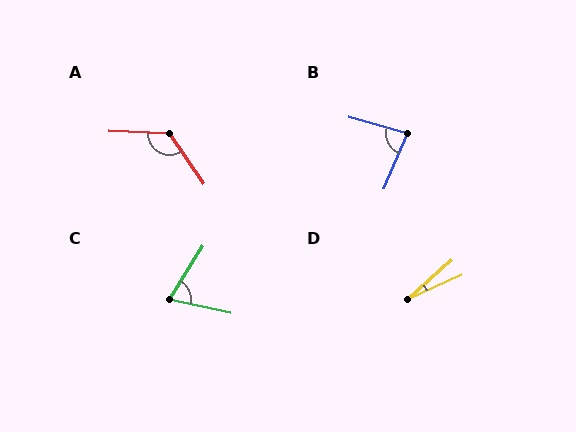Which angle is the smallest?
D, at approximately 18 degrees.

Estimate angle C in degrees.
Approximately 70 degrees.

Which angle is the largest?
A, at approximately 127 degrees.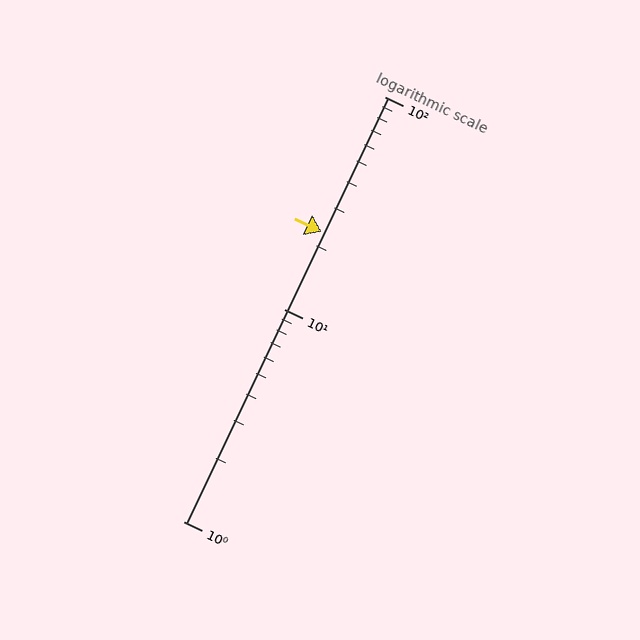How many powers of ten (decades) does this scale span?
The scale spans 2 decades, from 1 to 100.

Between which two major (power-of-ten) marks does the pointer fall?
The pointer is between 10 and 100.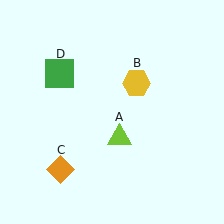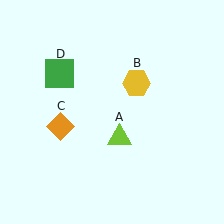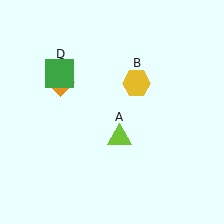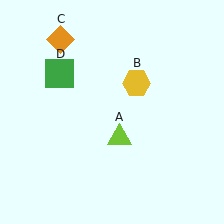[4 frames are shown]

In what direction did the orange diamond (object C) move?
The orange diamond (object C) moved up.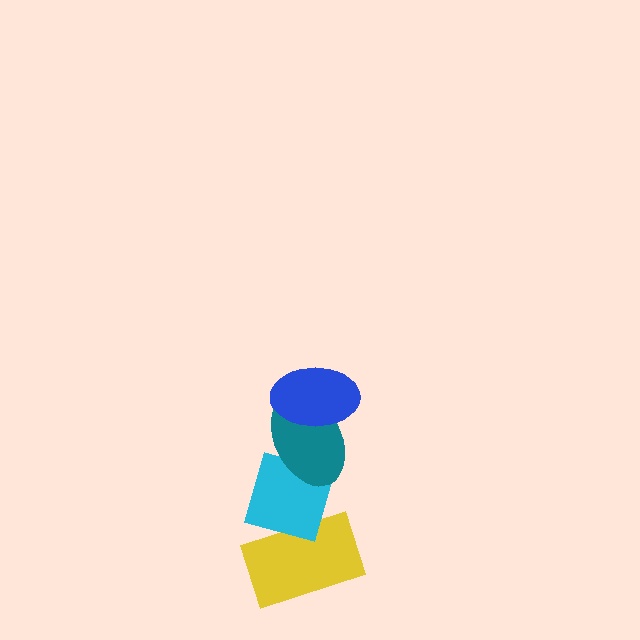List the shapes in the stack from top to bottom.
From top to bottom: the blue ellipse, the teal ellipse, the cyan diamond, the yellow rectangle.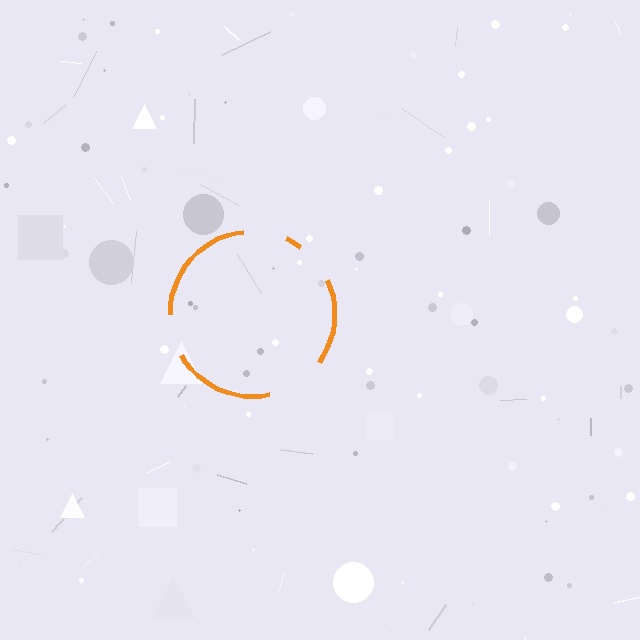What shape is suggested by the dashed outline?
The dashed outline suggests a circle.